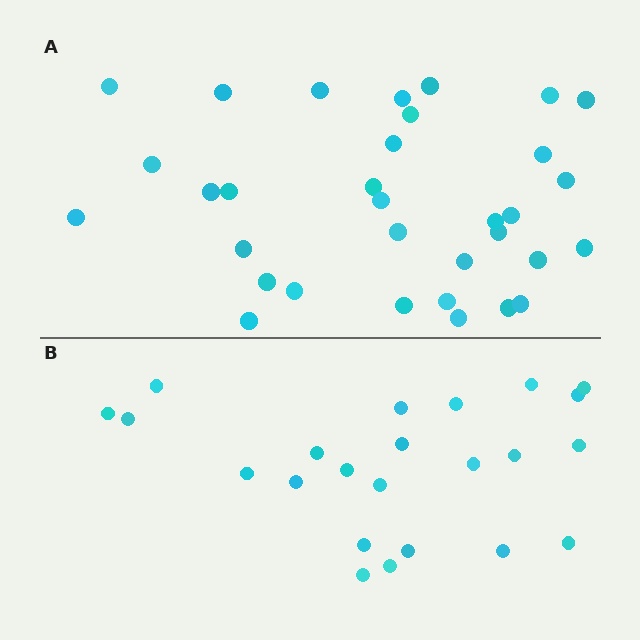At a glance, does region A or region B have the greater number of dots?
Region A (the top region) has more dots.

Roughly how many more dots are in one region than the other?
Region A has roughly 10 or so more dots than region B.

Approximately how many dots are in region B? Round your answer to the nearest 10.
About 20 dots. (The exact count is 23, which rounds to 20.)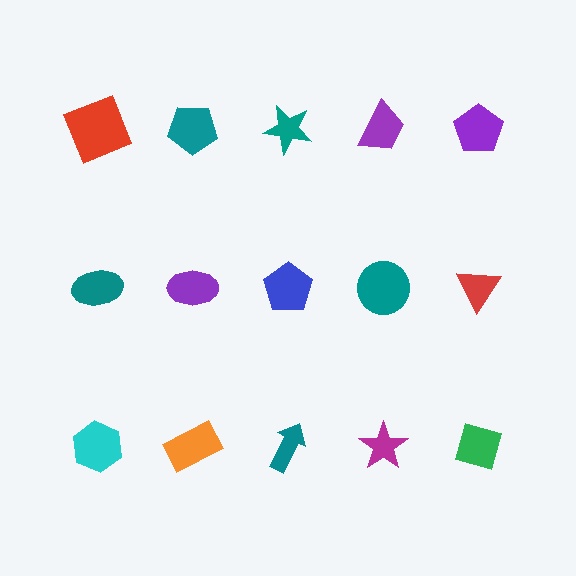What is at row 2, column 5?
A red triangle.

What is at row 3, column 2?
An orange rectangle.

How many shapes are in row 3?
5 shapes.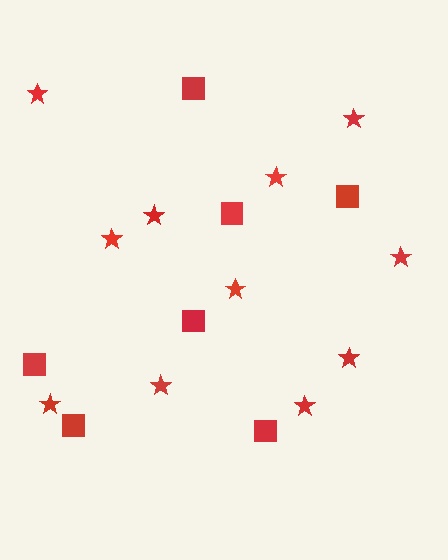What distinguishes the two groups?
There are 2 groups: one group of stars (11) and one group of squares (7).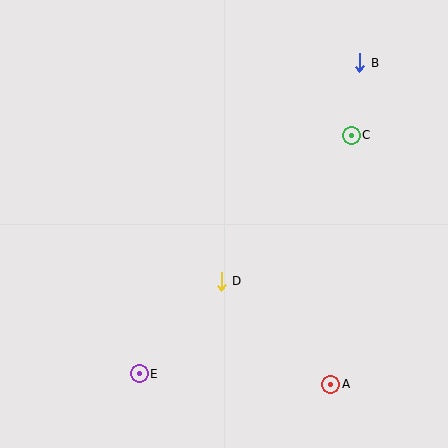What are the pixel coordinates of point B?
Point B is at (360, 63).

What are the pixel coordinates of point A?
Point A is at (331, 384).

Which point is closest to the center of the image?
Point D at (221, 281) is closest to the center.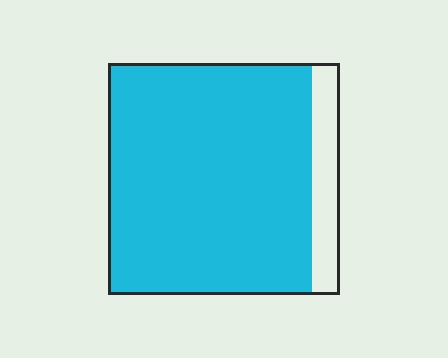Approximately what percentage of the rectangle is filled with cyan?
Approximately 90%.